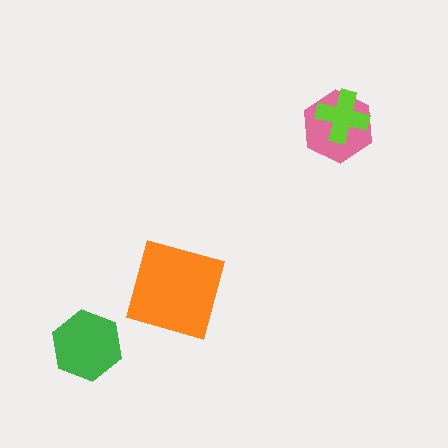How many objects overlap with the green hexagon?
0 objects overlap with the green hexagon.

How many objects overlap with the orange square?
0 objects overlap with the orange square.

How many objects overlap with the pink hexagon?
1 object overlaps with the pink hexagon.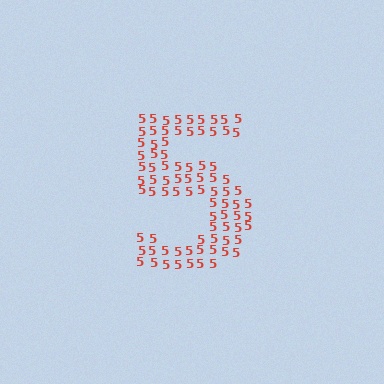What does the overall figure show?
The overall figure shows the digit 5.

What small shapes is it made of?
It is made of small digit 5's.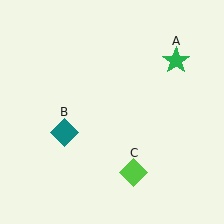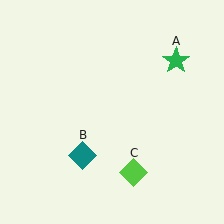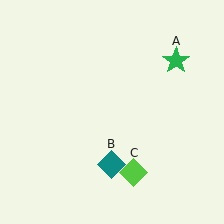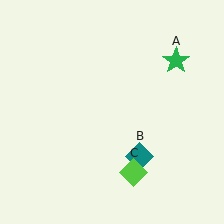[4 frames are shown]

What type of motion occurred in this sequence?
The teal diamond (object B) rotated counterclockwise around the center of the scene.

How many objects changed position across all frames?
1 object changed position: teal diamond (object B).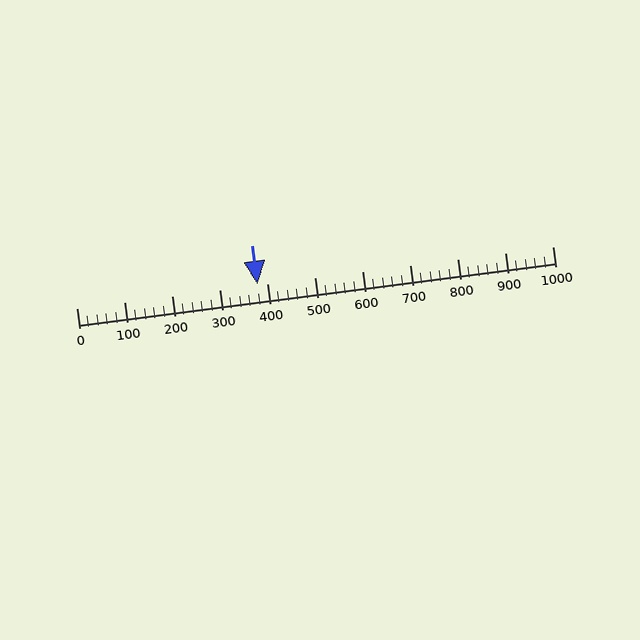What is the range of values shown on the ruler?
The ruler shows values from 0 to 1000.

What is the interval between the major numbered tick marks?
The major tick marks are spaced 100 units apart.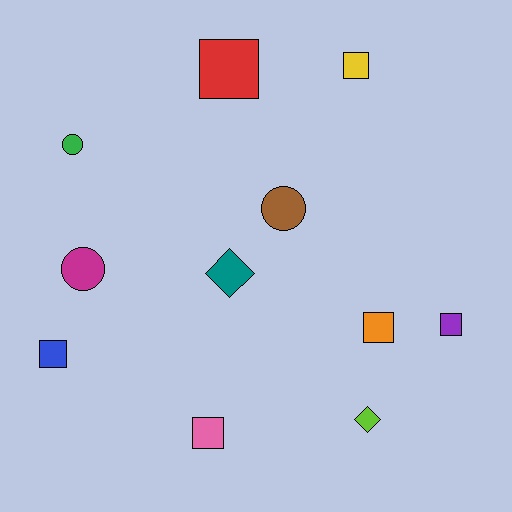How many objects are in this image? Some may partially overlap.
There are 11 objects.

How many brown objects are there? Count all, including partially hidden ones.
There is 1 brown object.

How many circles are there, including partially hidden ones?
There are 3 circles.